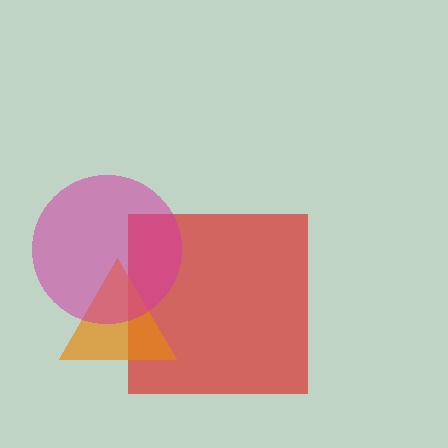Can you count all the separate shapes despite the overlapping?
Yes, there are 3 separate shapes.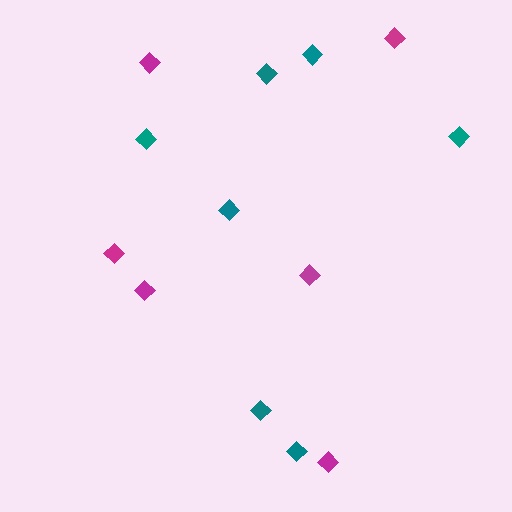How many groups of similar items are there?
There are 2 groups: one group of teal diamonds (7) and one group of magenta diamonds (6).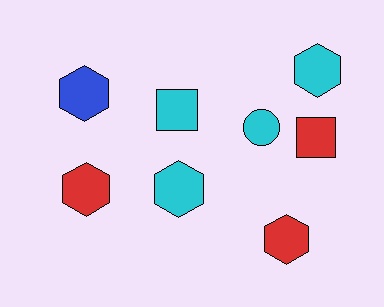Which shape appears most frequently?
Hexagon, with 5 objects.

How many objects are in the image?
There are 8 objects.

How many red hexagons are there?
There are 2 red hexagons.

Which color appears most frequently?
Cyan, with 4 objects.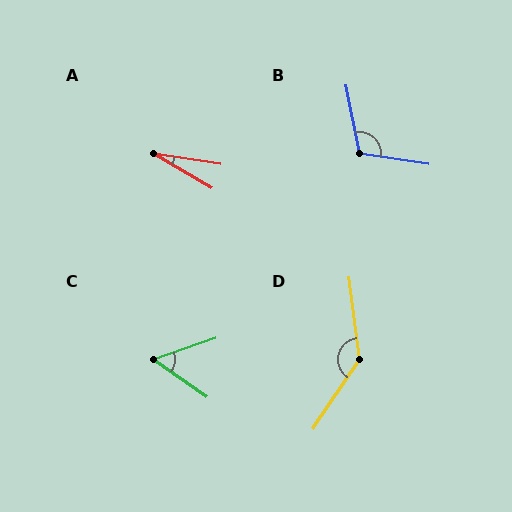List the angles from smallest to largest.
A (22°), C (54°), B (110°), D (139°).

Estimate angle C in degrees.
Approximately 54 degrees.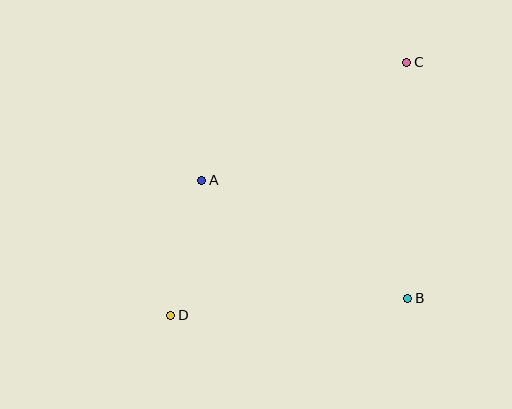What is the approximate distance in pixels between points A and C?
The distance between A and C is approximately 237 pixels.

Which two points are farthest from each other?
Points C and D are farthest from each other.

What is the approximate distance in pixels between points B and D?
The distance between B and D is approximately 237 pixels.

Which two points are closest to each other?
Points A and D are closest to each other.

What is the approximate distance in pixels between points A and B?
The distance between A and B is approximately 238 pixels.